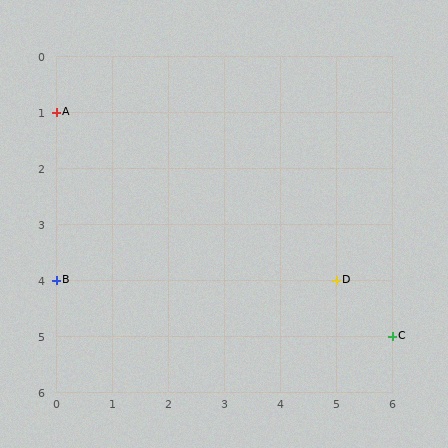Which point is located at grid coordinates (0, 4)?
Point B is at (0, 4).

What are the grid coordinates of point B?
Point B is at grid coordinates (0, 4).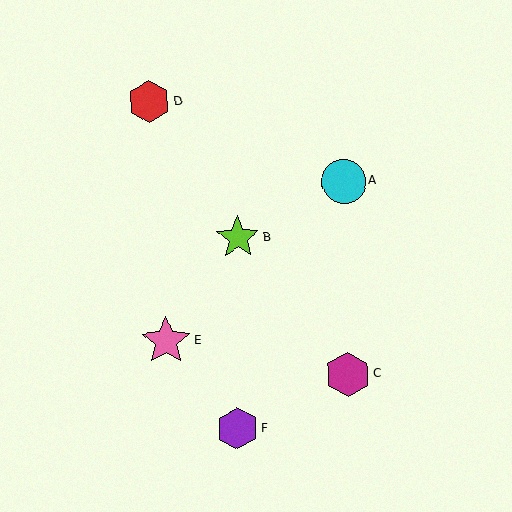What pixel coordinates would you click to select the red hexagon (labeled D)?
Click at (149, 101) to select the red hexagon D.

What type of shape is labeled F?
Shape F is a purple hexagon.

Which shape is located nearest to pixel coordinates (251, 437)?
The purple hexagon (labeled F) at (237, 428) is nearest to that location.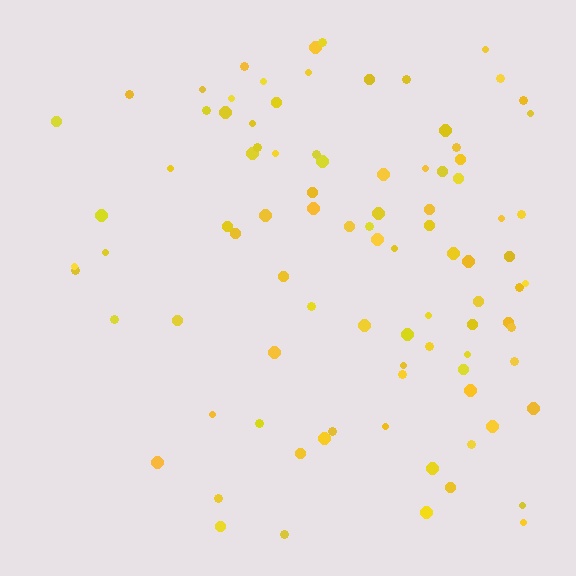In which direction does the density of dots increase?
From left to right, with the right side densest.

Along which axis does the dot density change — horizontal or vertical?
Horizontal.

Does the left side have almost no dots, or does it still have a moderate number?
Still a moderate number, just noticeably fewer than the right.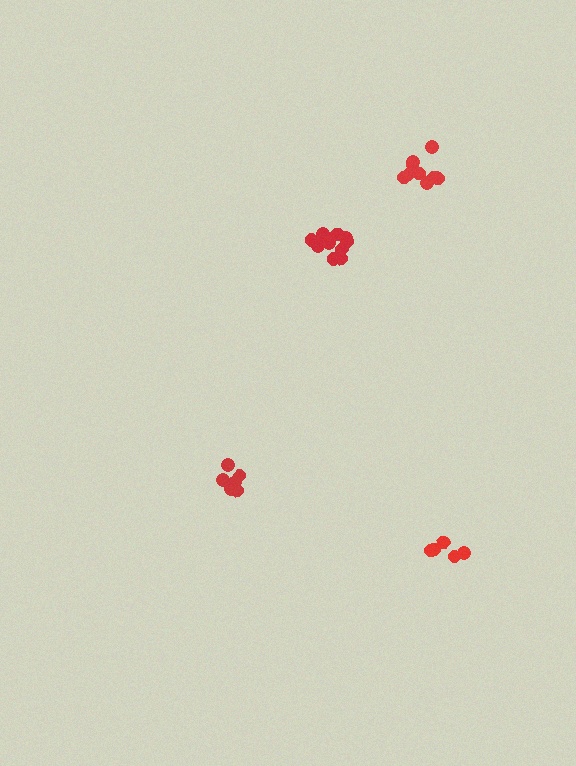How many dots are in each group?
Group 1: 7 dots, Group 2: 11 dots, Group 3: 10 dots, Group 4: 5 dots (33 total).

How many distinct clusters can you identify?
There are 4 distinct clusters.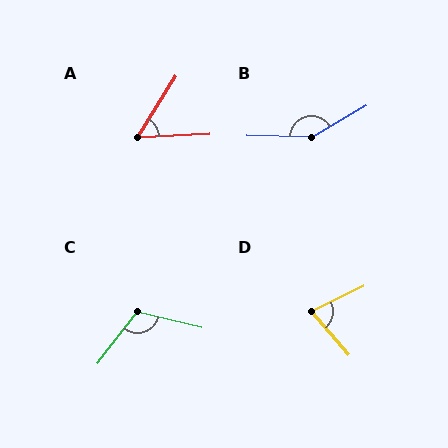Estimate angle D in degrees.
Approximately 75 degrees.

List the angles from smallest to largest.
A (55°), D (75°), C (114°), B (149°).